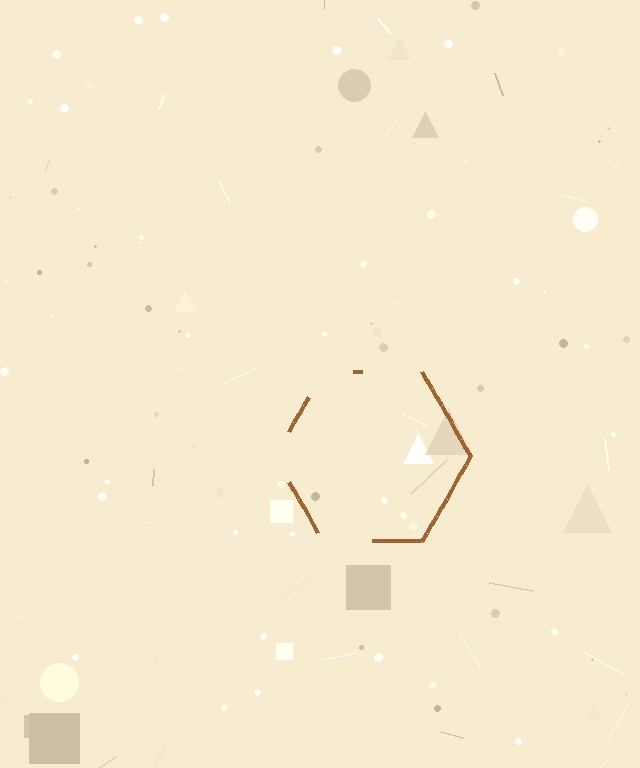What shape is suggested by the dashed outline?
The dashed outline suggests a hexagon.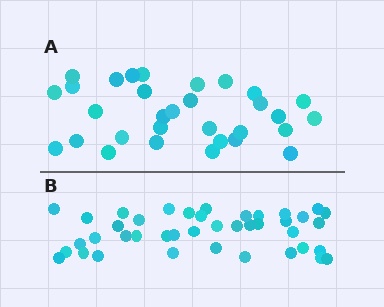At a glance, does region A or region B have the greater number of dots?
Region B (the bottom region) has more dots.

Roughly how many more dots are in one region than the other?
Region B has roughly 10 or so more dots than region A.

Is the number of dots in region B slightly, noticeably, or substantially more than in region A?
Region B has noticeably more, but not dramatically so. The ratio is roughly 1.3 to 1.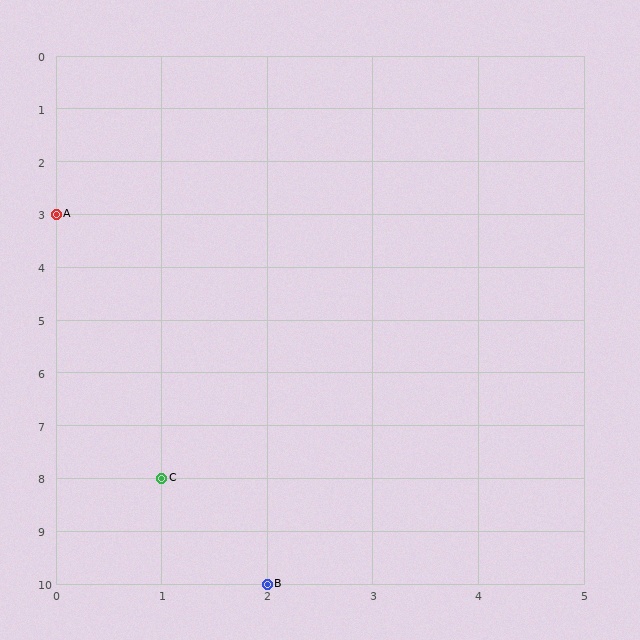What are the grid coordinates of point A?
Point A is at grid coordinates (0, 3).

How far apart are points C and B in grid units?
Points C and B are 1 column and 2 rows apart (about 2.2 grid units diagonally).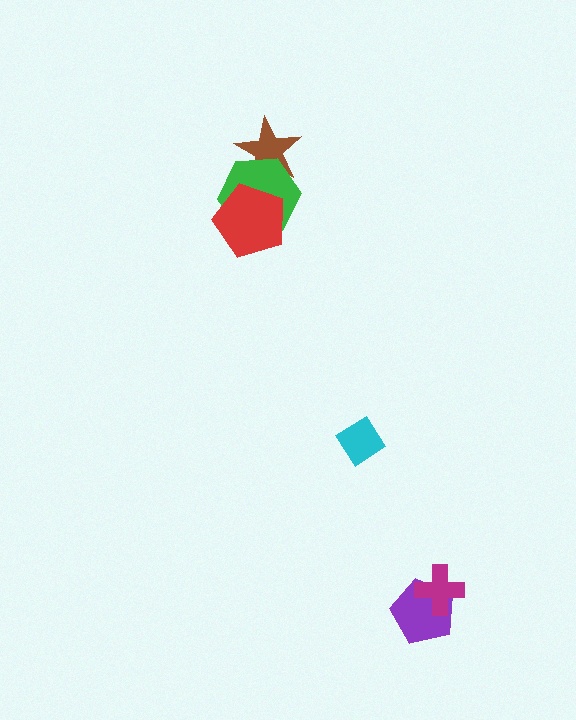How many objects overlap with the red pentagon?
1 object overlaps with the red pentagon.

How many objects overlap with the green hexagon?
2 objects overlap with the green hexagon.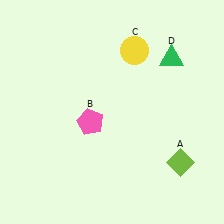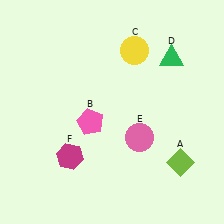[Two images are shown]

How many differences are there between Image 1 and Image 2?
There are 2 differences between the two images.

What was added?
A pink circle (E), a magenta hexagon (F) were added in Image 2.